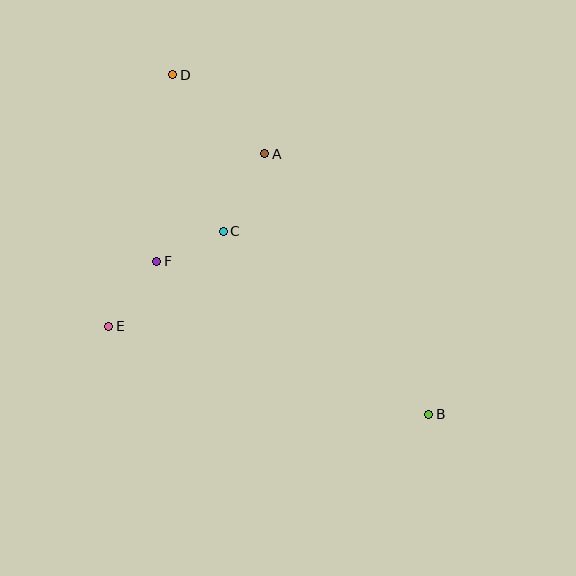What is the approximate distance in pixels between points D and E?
The distance between D and E is approximately 260 pixels.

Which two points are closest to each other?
Points C and F are closest to each other.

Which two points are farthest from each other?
Points B and D are farthest from each other.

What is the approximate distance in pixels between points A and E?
The distance between A and E is approximately 233 pixels.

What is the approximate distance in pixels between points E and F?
The distance between E and F is approximately 81 pixels.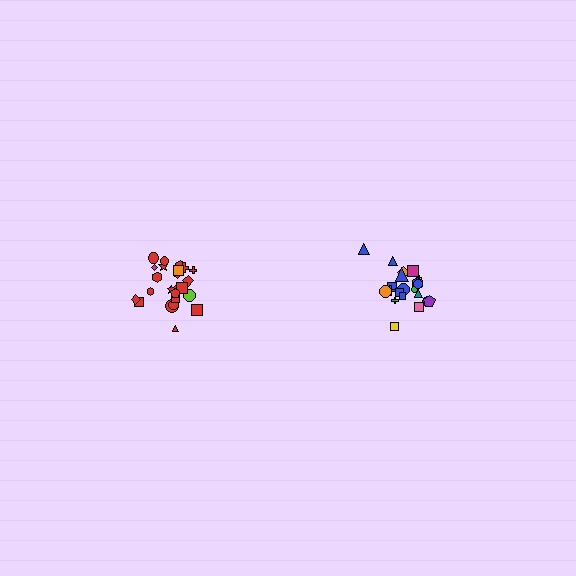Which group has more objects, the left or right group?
The left group.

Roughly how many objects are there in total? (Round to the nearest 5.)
Roughly 45 objects in total.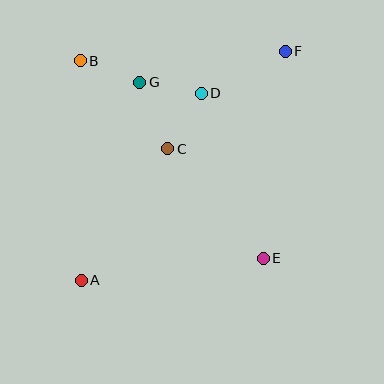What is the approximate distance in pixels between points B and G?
The distance between B and G is approximately 63 pixels.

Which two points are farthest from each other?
Points A and F are farthest from each other.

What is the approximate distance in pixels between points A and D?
The distance between A and D is approximately 222 pixels.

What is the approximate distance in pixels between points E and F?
The distance between E and F is approximately 208 pixels.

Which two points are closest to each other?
Points D and G are closest to each other.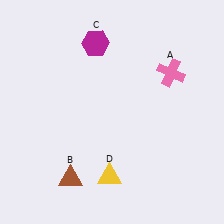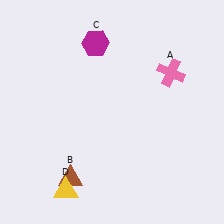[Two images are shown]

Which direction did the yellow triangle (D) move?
The yellow triangle (D) moved left.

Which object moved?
The yellow triangle (D) moved left.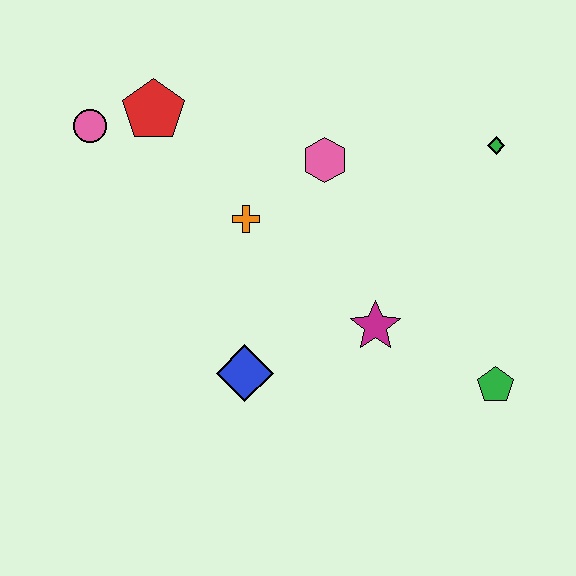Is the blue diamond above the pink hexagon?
No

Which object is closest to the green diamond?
The pink hexagon is closest to the green diamond.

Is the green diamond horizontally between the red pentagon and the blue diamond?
No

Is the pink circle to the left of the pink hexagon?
Yes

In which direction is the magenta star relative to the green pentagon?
The magenta star is to the left of the green pentagon.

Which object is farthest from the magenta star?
The pink circle is farthest from the magenta star.